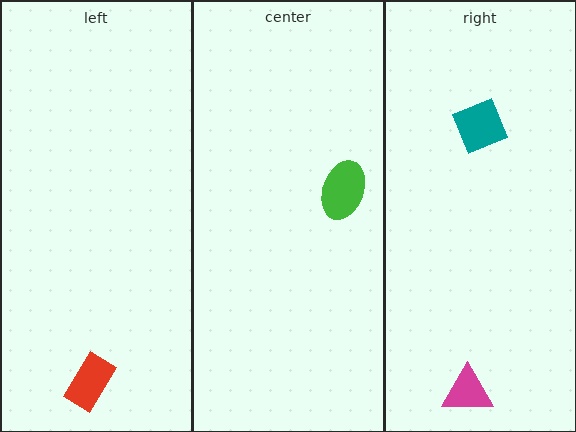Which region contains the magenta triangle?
The right region.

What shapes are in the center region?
The green ellipse.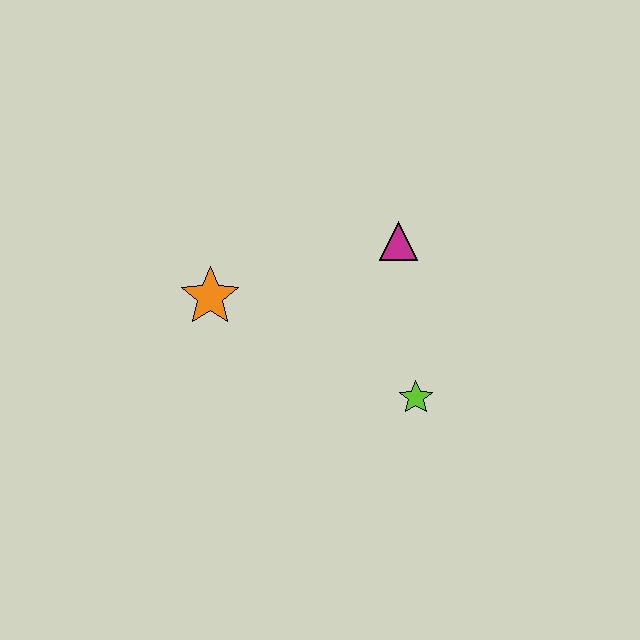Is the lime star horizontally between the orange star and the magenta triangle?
No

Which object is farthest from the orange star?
The lime star is farthest from the orange star.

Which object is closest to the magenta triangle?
The lime star is closest to the magenta triangle.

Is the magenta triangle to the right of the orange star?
Yes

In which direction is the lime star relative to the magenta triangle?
The lime star is below the magenta triangle.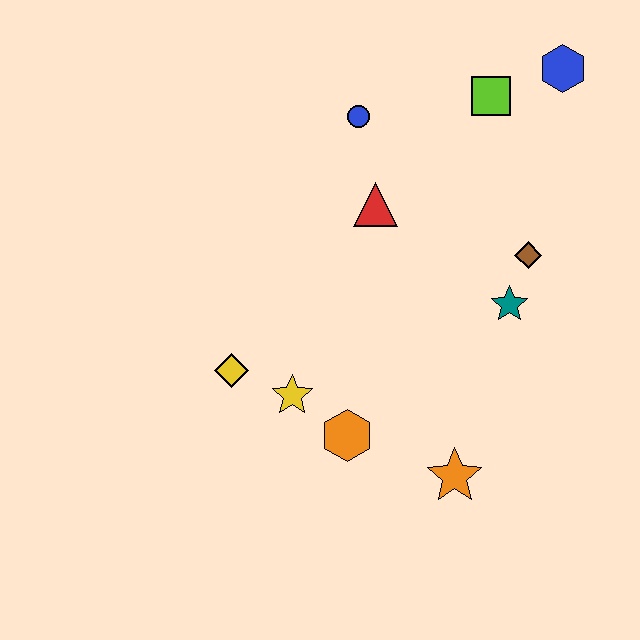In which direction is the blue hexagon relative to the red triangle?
The blue hexagon is to the right of the red triangle.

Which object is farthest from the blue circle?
The orange star is farthest from the blue circle.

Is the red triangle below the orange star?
No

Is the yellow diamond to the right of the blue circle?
No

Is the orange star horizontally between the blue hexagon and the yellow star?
Yes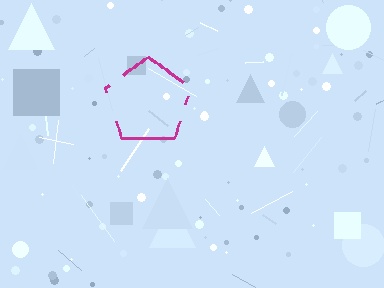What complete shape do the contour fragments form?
The contour fragments form a pentagon.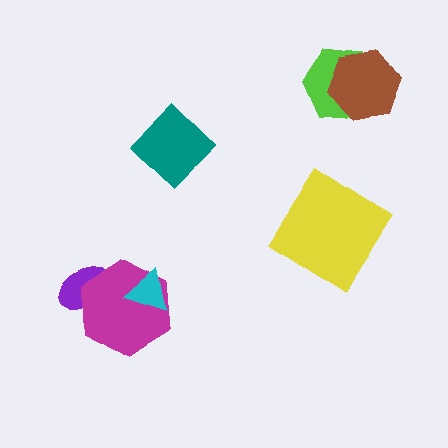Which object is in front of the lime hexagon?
The brown hexagon is in front of the lime hexagon.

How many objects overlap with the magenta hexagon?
2 objects overlap with the magenta hexagon.